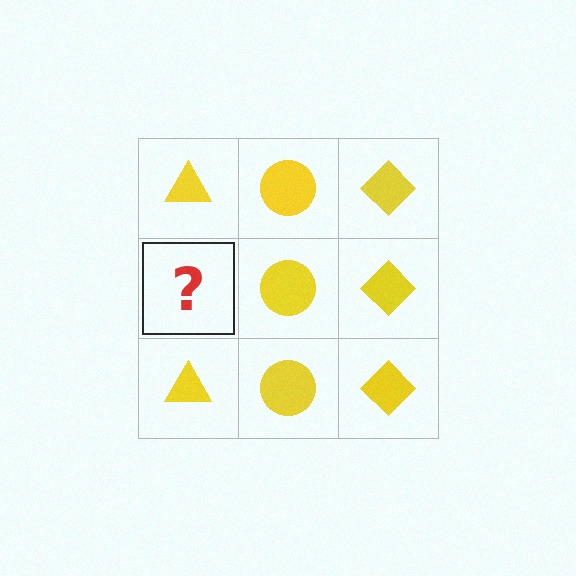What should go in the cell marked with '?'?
The missing cell should contain a yellow triangle.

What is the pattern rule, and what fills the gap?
The rule is that each column has a consistent shape. The gap should be filled with a yellow triangle.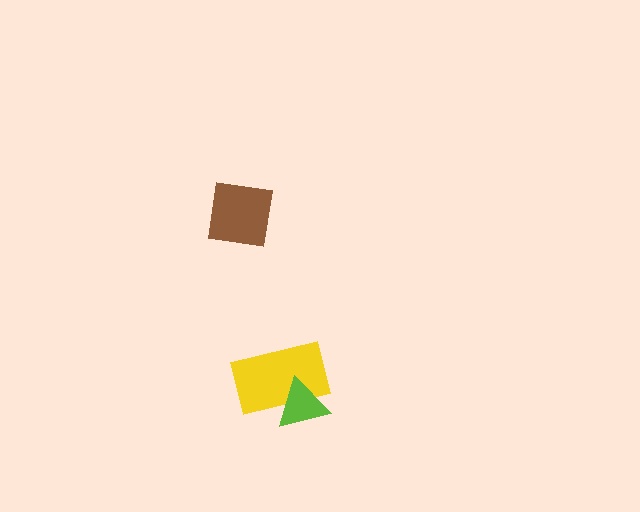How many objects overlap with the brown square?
0 objects overlap with the brown square.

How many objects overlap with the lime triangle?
1 object overlaps with the lime triangle.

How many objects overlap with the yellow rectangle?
1 object overlaps with the yellow rectangle.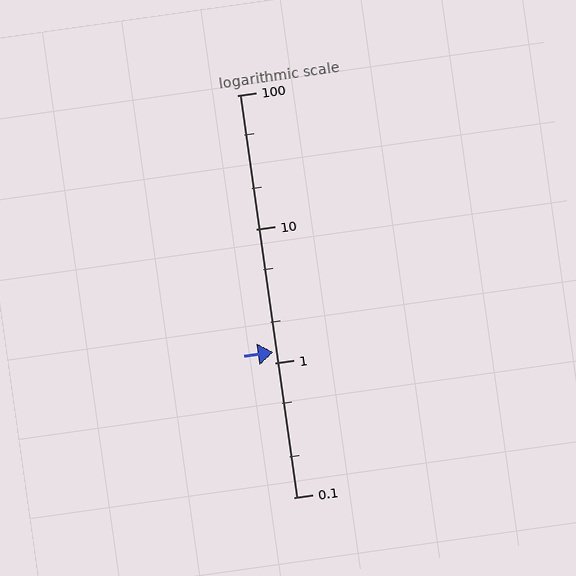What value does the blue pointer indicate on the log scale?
The pointer indicates approximately 1.2.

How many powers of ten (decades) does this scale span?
The scale spans 3 decades, from 0.1 to 100.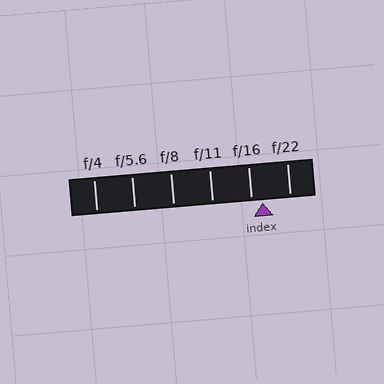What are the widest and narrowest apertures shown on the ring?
The widest aperture shown is f/4 and the narrowest is f/22.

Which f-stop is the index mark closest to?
The index mark is closest to f/16.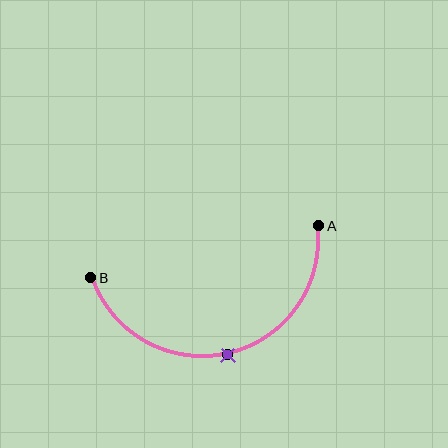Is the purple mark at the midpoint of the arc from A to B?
Yes. The purple mark lies on the arc at equal arc-length from both A and B — it is the arc midpoint.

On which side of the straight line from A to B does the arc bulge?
The arc bulges below the straight line connecting A and B.